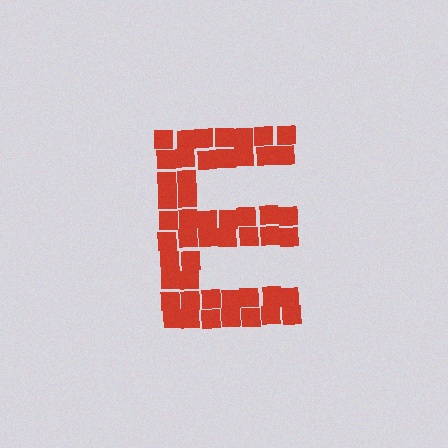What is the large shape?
The large shape is the letter E.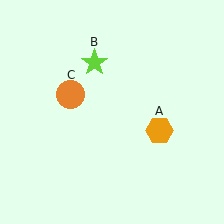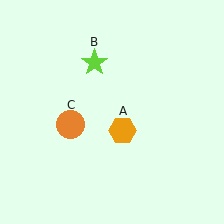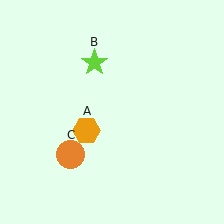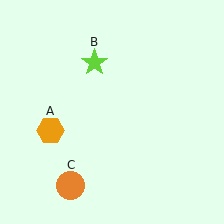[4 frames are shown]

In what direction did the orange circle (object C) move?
The orange circle (object C) moved down.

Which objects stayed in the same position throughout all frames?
Lime star (object B) remained stationary.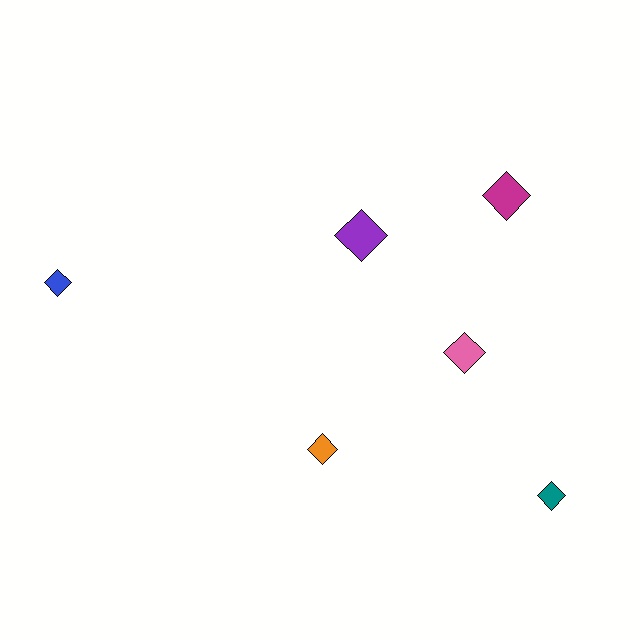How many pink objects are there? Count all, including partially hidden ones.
There is 1 pink object.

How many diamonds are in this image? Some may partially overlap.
There are 6 diamonds.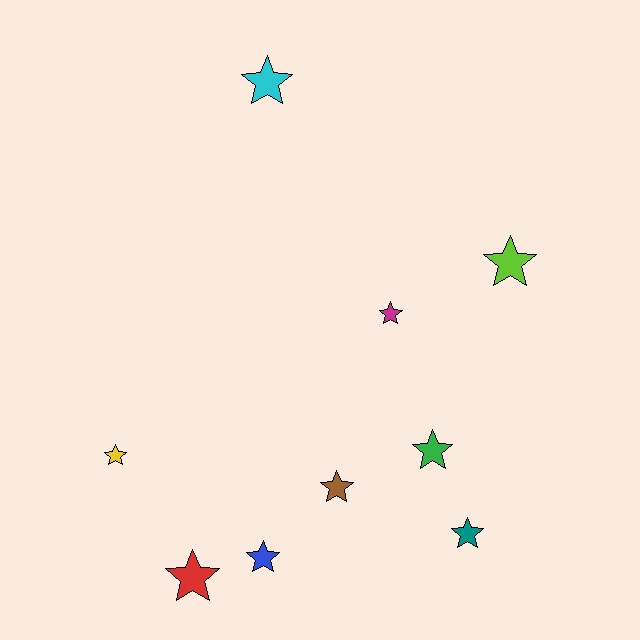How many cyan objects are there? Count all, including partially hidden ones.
There is 1 cyan object.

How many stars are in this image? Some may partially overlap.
There are 9 stars.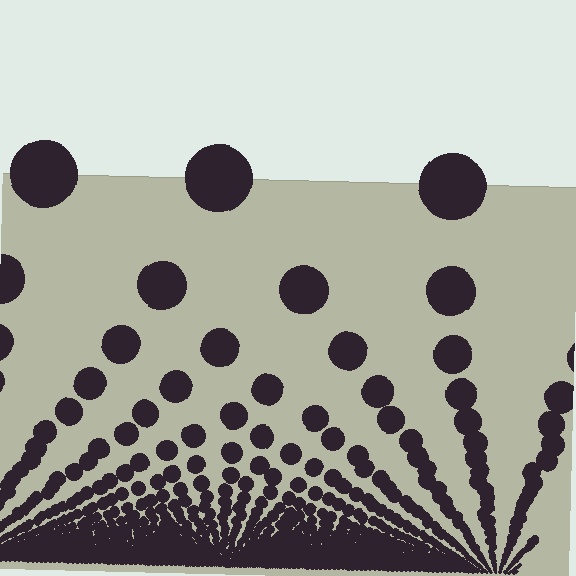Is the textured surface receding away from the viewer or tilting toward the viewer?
The surface appears to tilt toward the viewer. Texture elements get larger and sparser toward the top.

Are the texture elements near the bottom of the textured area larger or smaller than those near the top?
Smaller. The gradient is inverted — elements near the bottom are smaller and denser.